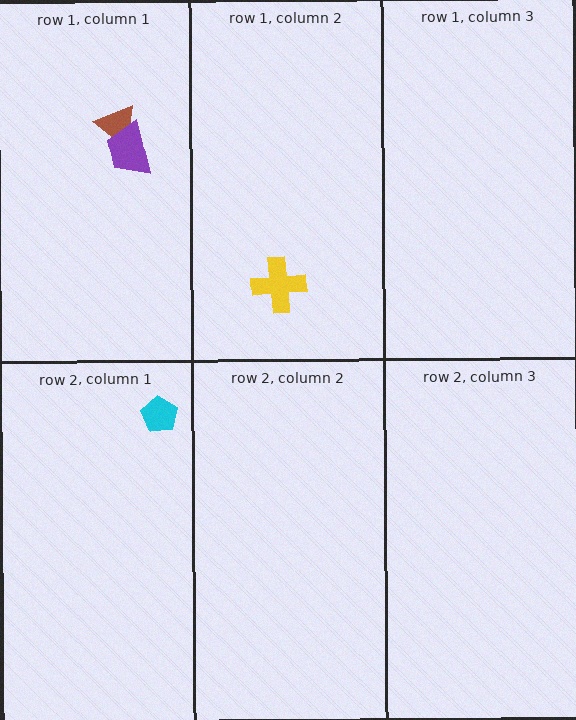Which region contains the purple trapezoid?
The row 1, column 1 region.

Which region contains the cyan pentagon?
The row 2, column 1 region.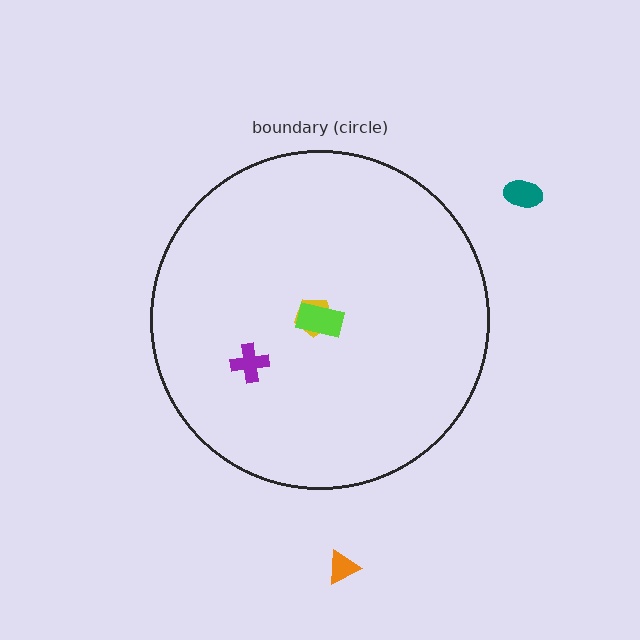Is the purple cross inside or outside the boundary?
Inside.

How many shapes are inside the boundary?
3 inside, 2 outside.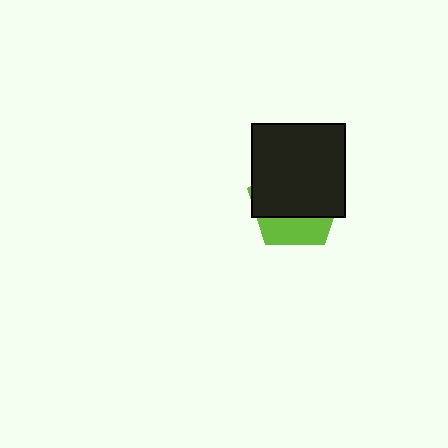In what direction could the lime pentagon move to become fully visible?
The lime pentagon could move down. That would shift it out from behind the black square entirely.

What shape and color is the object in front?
The object in front is a black square.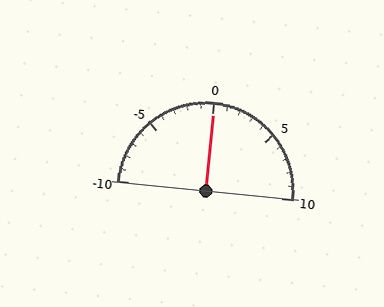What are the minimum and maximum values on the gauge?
The gauge ranges from -10 to 10.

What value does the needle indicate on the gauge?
The needle indicates approximately 0.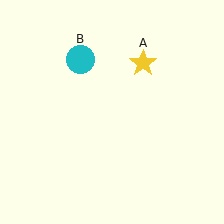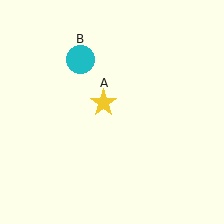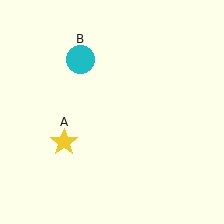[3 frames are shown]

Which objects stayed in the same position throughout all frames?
Cyan circle (object B) remained stationary.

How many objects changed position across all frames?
1 object changed position: yellow star (object A).